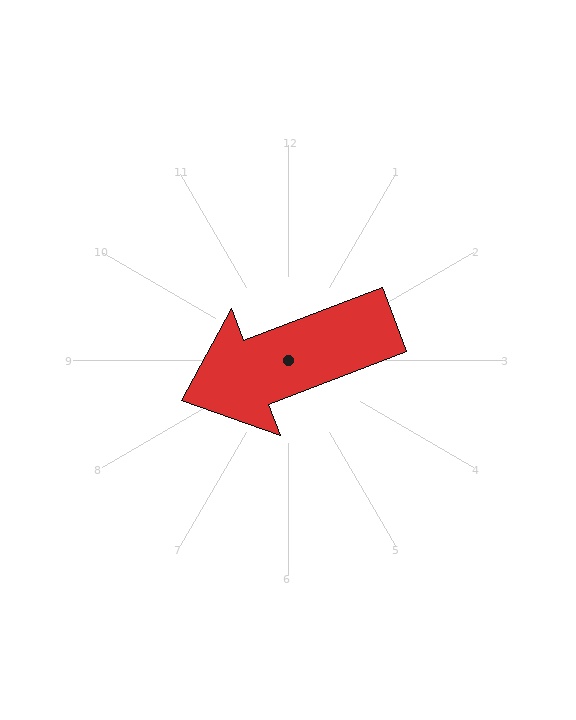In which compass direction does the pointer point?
West.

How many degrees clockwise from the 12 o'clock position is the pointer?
Approximately 249 degrees.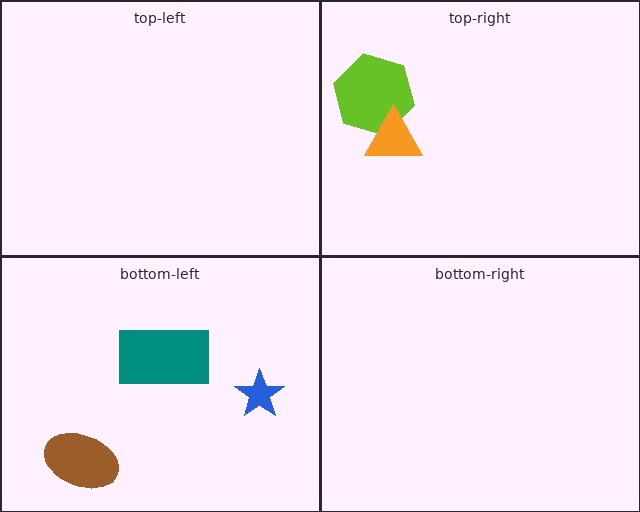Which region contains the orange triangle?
The top-right region.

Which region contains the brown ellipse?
The bottom-left region.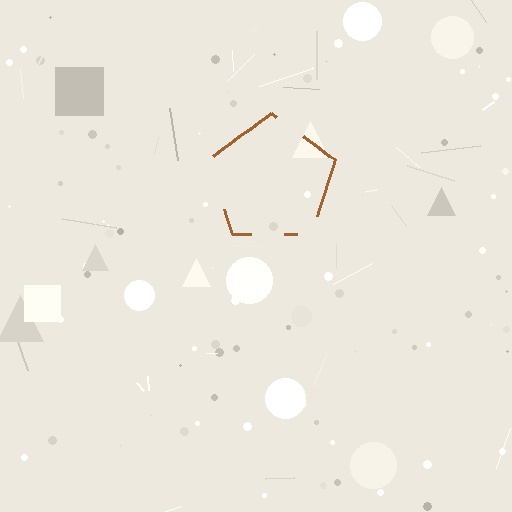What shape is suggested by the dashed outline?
The dashed outline suggests a pentagon.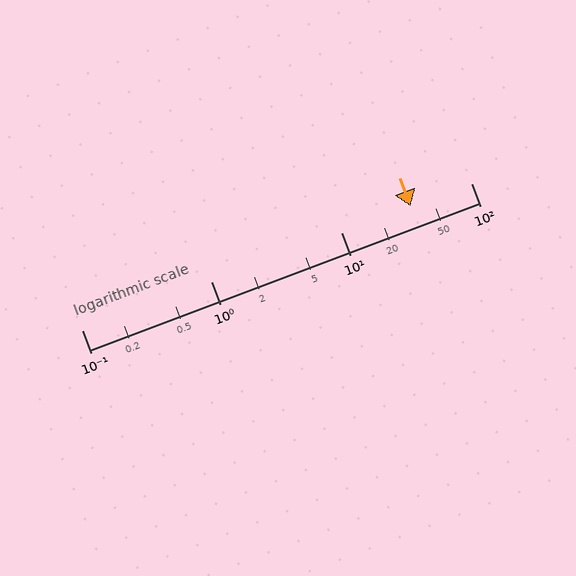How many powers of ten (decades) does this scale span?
The scale spans 3 decades, from 0.1 to 100.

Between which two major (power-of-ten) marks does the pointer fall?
The pointer is between 10 and 100.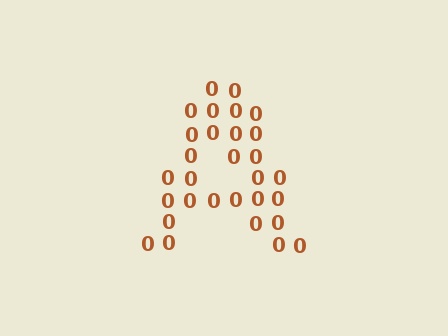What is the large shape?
The large shape is the letter A.